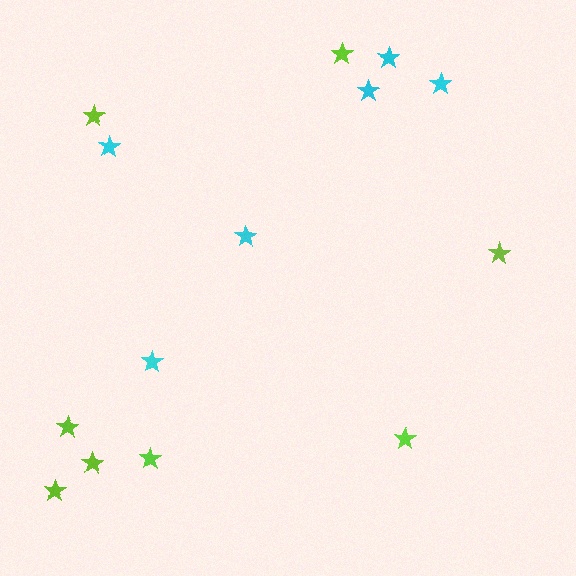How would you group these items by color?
There are 2 groups: one group of lime stars (8) and one group of cyan stars (6).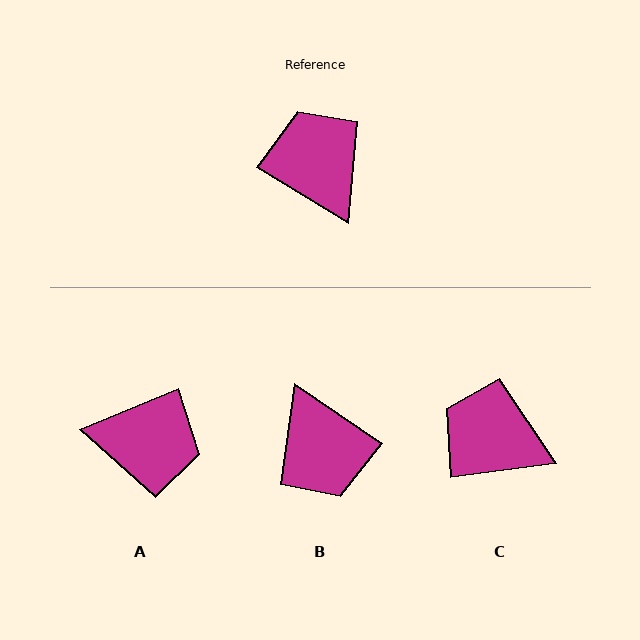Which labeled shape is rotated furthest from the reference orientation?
B, about 177 degrees away.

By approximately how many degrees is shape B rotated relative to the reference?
Approximately 177 degrees counter-clockwise.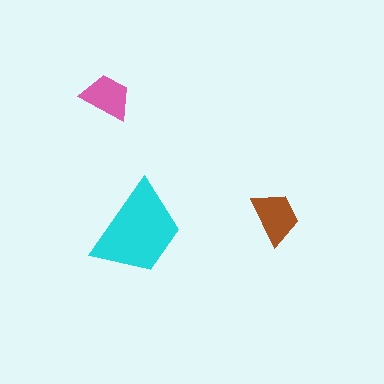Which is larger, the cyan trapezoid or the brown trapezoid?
The cyan one.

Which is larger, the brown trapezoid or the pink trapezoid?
The brown one.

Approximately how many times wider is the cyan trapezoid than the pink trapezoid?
About 2 times wider.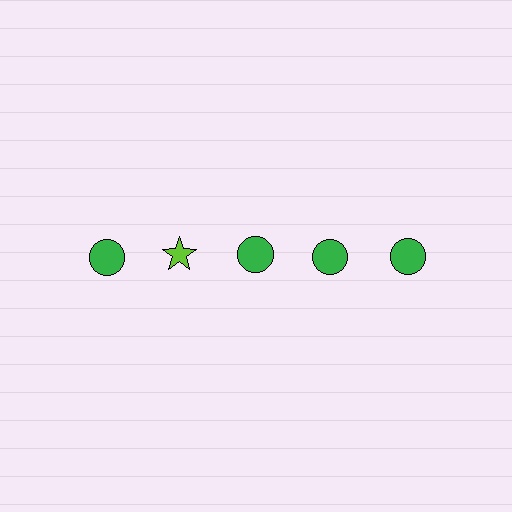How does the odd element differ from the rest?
It differs in both color (lime instead of green) and shape (star instead of circle).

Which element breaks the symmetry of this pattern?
The lime star in the top row, second from left column breaks the symmetry. All other shapes are green circles.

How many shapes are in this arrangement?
There are 5 shapes arranged in a grid pattern.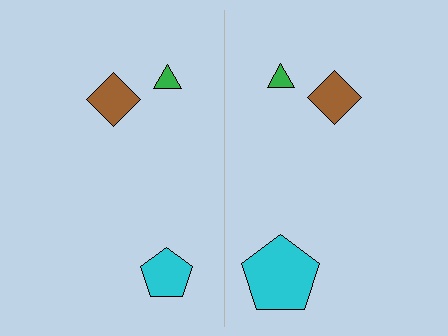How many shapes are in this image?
There are 6 shapes in this image.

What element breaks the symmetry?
The cyan pentagon on the right side has a different size than its mirror counterpart.